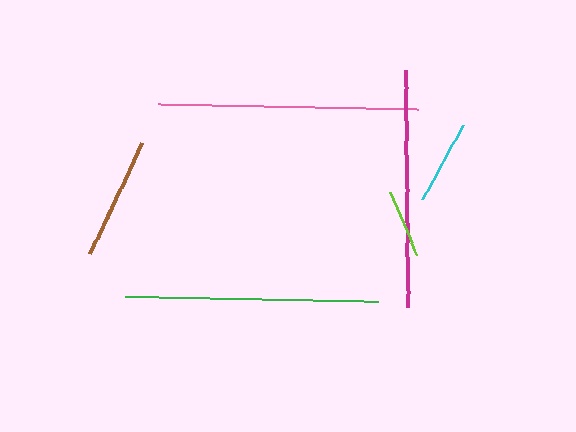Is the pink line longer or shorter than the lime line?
The pink line is longer than the lime line.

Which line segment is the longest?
The pink line is the longest at approximately 260 pixels.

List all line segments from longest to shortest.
From longest to shortest: pink, green, magenta, brown, cyan, lime.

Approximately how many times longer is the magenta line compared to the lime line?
The magenta line is approximately 3.5 times the length of the lime line.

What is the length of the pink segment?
The pink segment is approximately 260 pixels long.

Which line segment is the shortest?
The lime line is the shortest at approximately 68 pixels.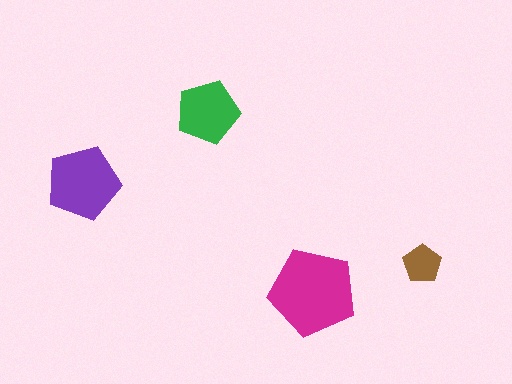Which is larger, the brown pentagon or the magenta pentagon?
The magenta one.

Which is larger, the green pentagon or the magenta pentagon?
The magenta one.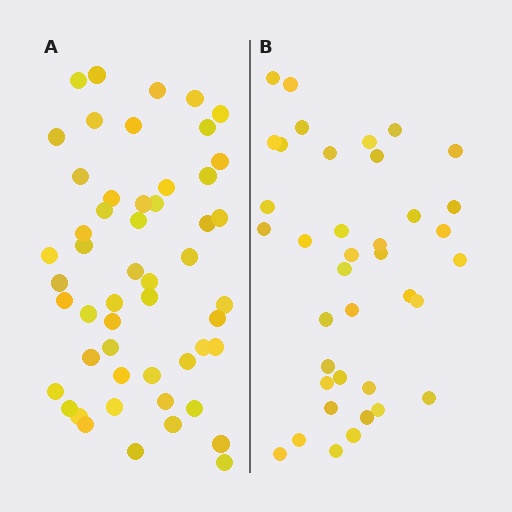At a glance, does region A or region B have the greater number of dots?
Region A (the left region) has more dots.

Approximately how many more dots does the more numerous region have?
Region A has approximately 15 more dots than region B.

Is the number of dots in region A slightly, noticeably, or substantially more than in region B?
Region A has noticeably more, but not dramatically so. The ratio is roughly 1.4 to 1.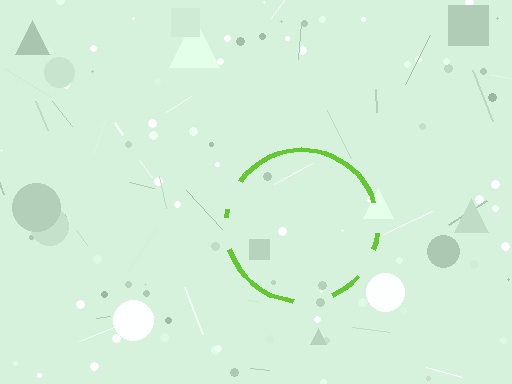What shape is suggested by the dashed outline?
The dashed outline suggests a circle.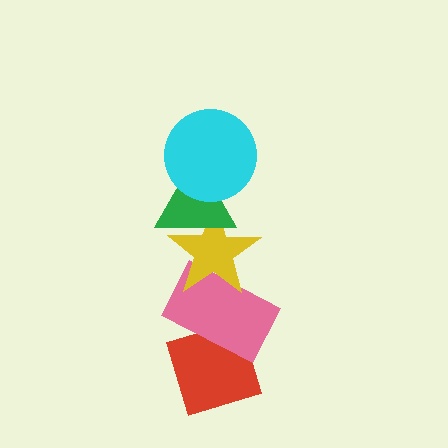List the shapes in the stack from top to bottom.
From top to bottom: the cyan circle, the green triangle, the yellow star, the pink rectangle, the red diamond.